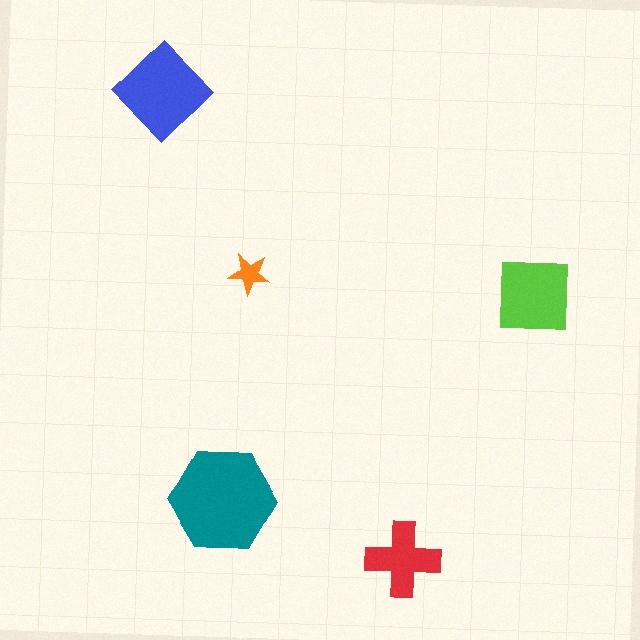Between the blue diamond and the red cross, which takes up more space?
The blue diamond.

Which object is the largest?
The teal hexagon.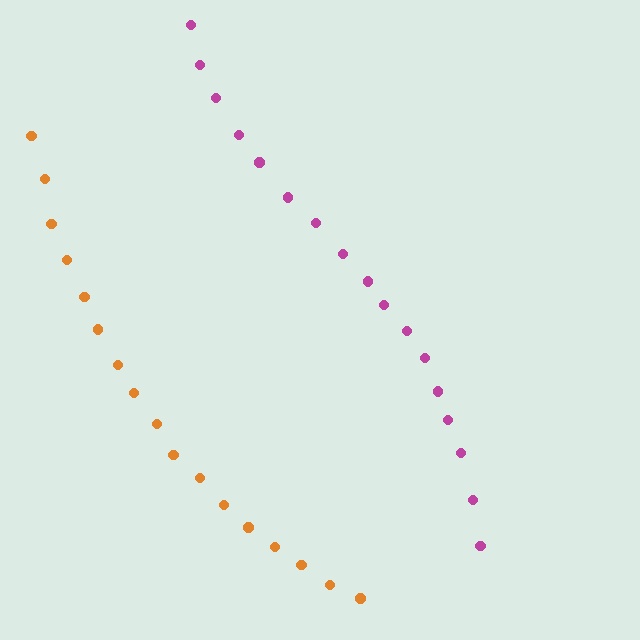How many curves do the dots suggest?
There are 2 distinct paths.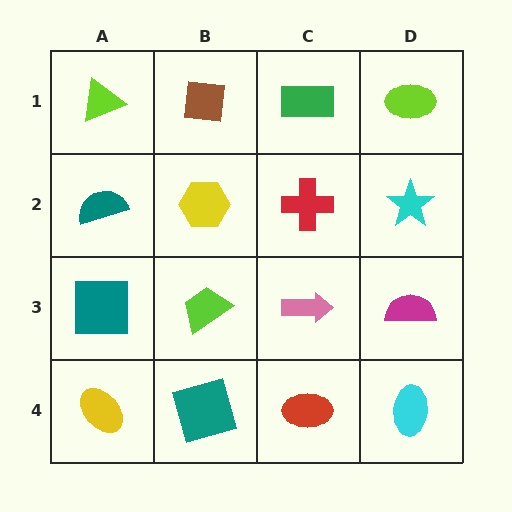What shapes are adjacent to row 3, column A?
A teal semicircle (row 2, column A), a yellow ellipse (row 4, column A), a lime trapezoid (row 3, column B).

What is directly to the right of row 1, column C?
A lime ellipse.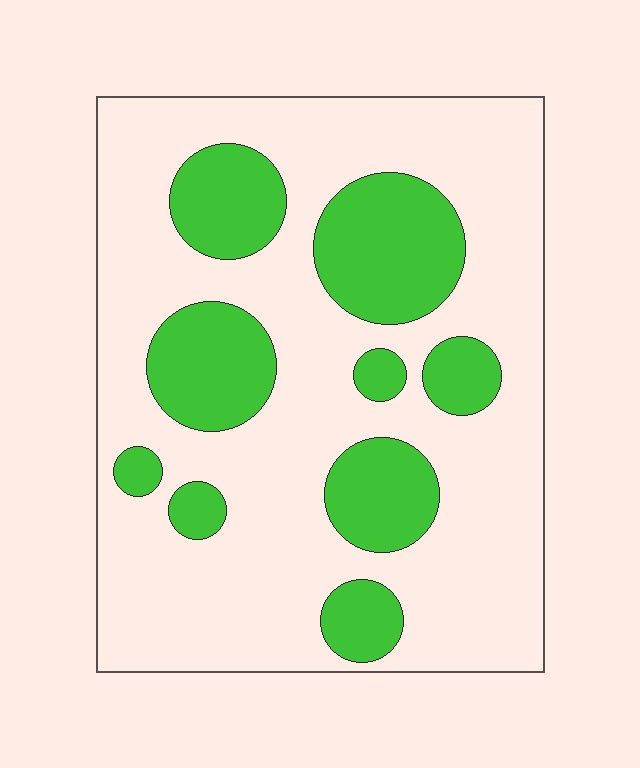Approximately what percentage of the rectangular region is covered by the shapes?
Approximately 25%.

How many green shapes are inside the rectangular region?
9.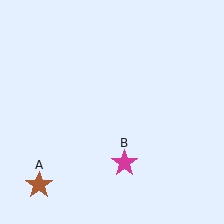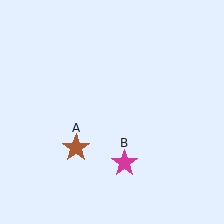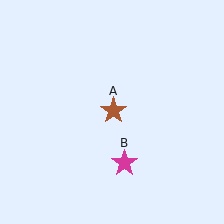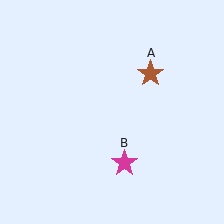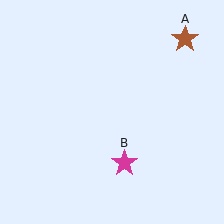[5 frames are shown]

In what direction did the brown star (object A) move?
The brown star (object A) moved up and to the right.